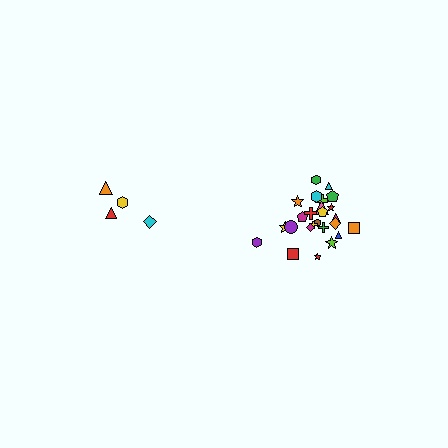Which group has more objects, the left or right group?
The right group.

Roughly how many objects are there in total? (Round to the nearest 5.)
Roughly 30 objects in total.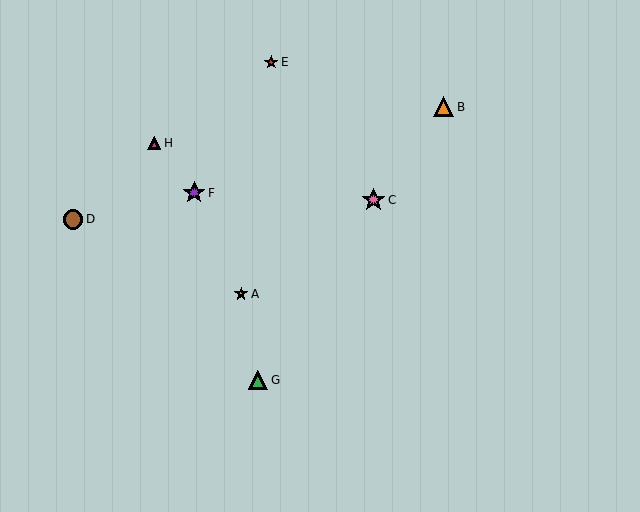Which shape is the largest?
The pink star (labeled C) is the largest.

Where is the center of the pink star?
The center of the pink star is at (374, 200).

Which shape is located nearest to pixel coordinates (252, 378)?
The green triangle (labeled G) at (258, 380) is nearest to that location.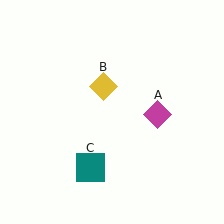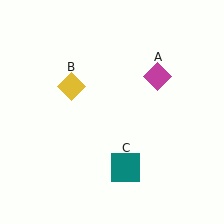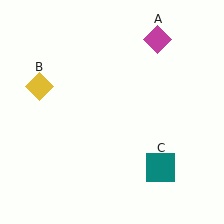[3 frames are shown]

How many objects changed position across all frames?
3 objects changed position: magenta diamond (object A), yellow diamond (object B), teal square (object C).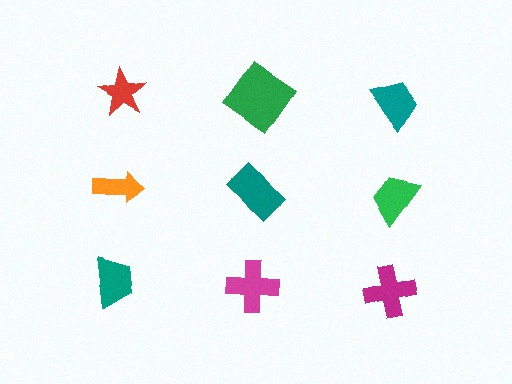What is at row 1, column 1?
A red star.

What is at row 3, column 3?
A magenta cross.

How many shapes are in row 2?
3 shapes.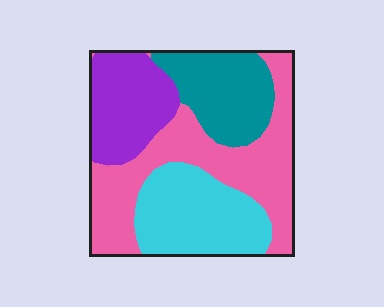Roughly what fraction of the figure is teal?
Teal takes up about one fifth (1/5) of the figure.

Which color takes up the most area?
Pink, at roughly 35%.